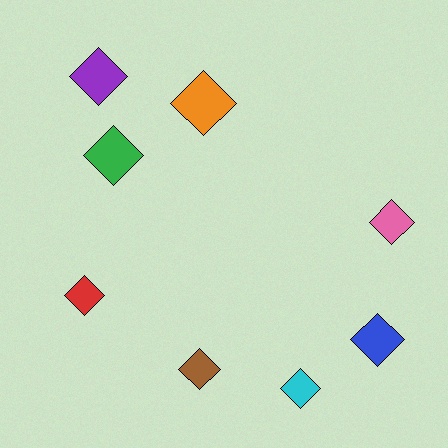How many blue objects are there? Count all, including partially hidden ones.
There is 1 blue object.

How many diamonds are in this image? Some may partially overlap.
There are 8 diamonds.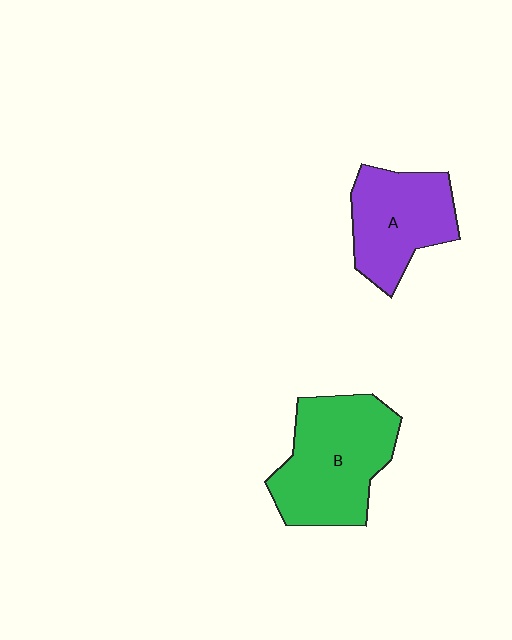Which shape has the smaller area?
Shape A (purple).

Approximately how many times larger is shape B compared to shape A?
Approximately 1.3 times.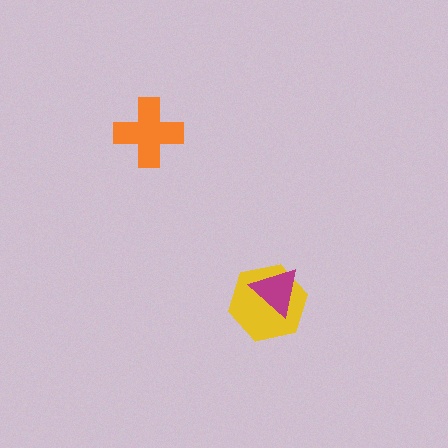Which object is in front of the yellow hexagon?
The magenta triangle is in front of the yellow hexagon.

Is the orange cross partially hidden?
No, no other shape covers it.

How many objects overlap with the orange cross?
0 objects overlap with the orange cross.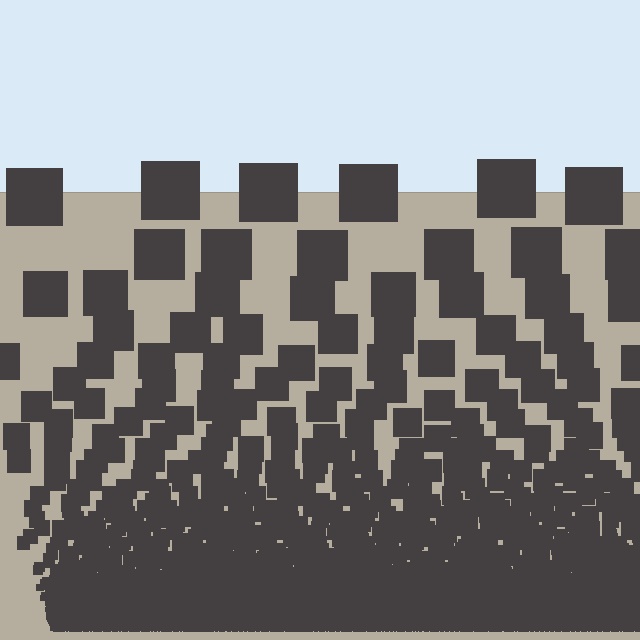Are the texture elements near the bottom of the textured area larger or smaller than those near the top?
Smaller. The gradient is inverted — elements near the bottom are smaller and denser.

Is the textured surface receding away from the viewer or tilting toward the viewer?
The surface appears to tilt toward the viewer. Texture elements get larger and sparser toward the top.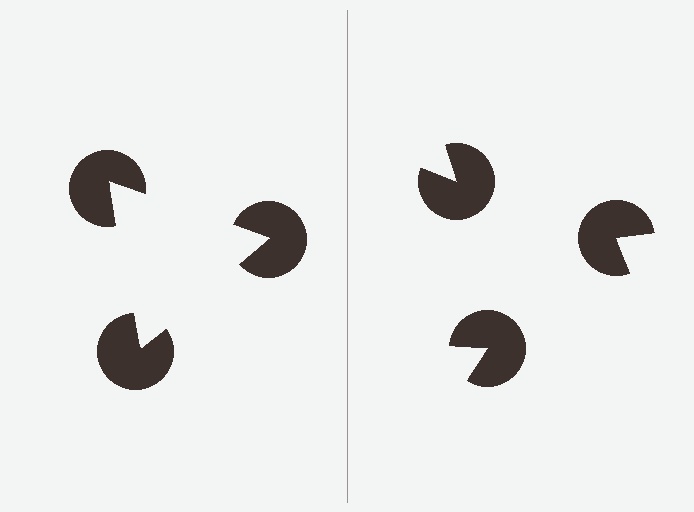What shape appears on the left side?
An illusory triangle.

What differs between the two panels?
The pac-man discs are positioned identically on both sides; only the wedge orientations differ. On the left they align to a triangle; on the right they are misaligned.